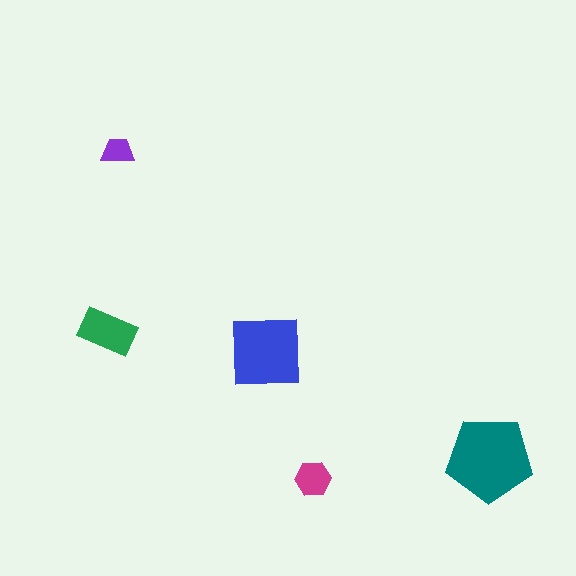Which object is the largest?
The teal pentagon.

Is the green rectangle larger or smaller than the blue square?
Smaller.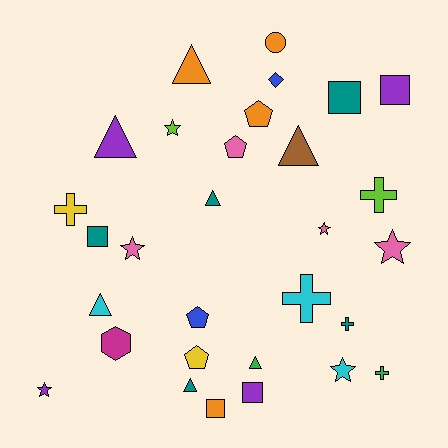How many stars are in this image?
There are 6 stars.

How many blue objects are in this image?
There are 2 blue objects.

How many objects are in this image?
There are 30 objects.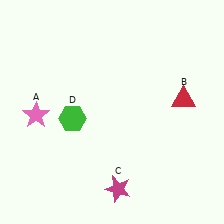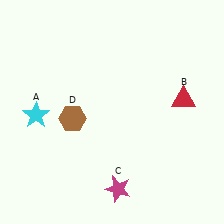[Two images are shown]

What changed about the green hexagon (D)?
In Image 1, D is green. In Image 2, it changed to brown.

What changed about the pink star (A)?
In Image 1, A is pink. In Image 2, it changed to cyan.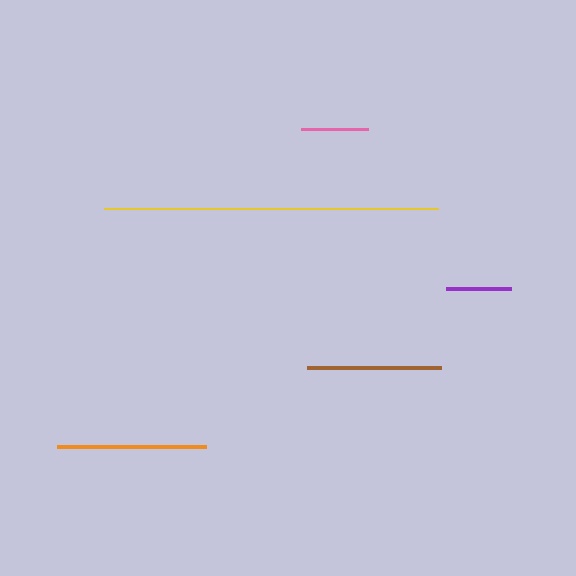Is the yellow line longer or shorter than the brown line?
The yellow line is longer than the brown line.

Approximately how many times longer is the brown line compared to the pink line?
The brown line is approximately 2.0 times the length of the pink line.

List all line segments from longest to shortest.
From longest to shortest: yellow, orange, brown, pink, purple.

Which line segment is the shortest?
The purple line is the shortest at approximately 65 pixels.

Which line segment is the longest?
The yellow line is the longest at approximately 333 pixels.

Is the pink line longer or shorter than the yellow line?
The yellow line is longer than the pink line.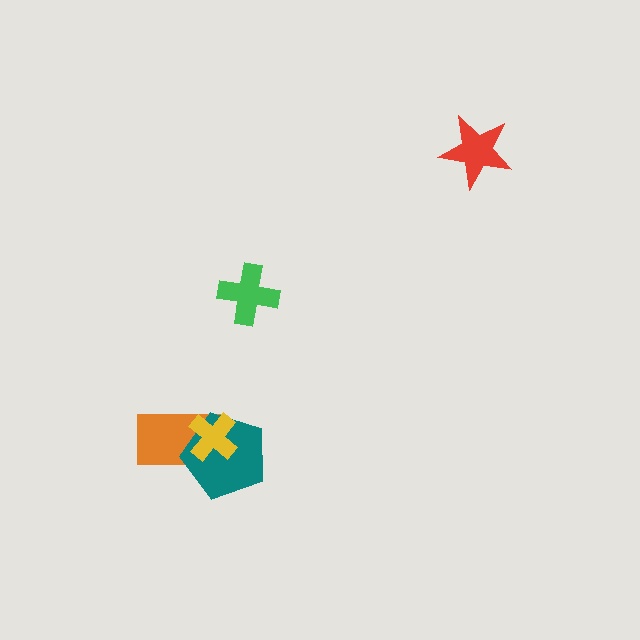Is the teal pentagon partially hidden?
Yes, it is partially covered by another shape.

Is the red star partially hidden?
No, no other shape covers it.